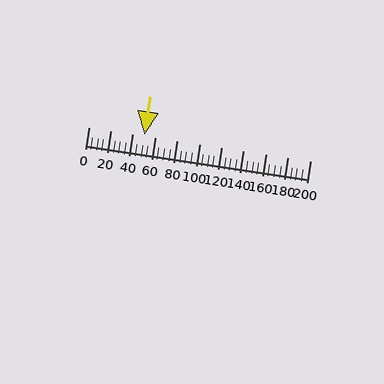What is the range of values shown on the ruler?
The ruler shows values from 0 to 200.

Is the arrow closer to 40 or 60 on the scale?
The arrow is closer to 60.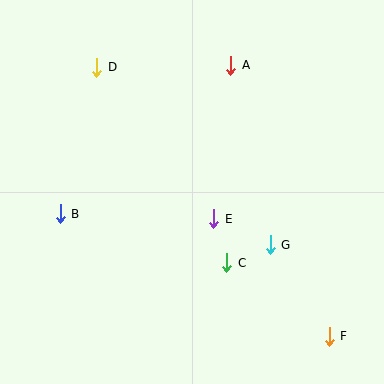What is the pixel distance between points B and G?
The distance between B and G is 212 pixels.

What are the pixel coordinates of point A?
Point A is at (231, 65).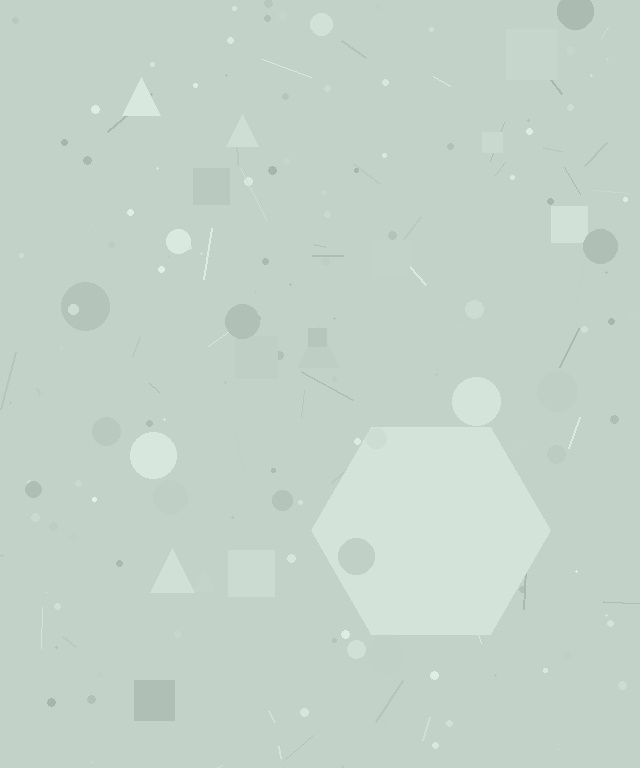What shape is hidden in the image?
A hexagon is hidden in the image.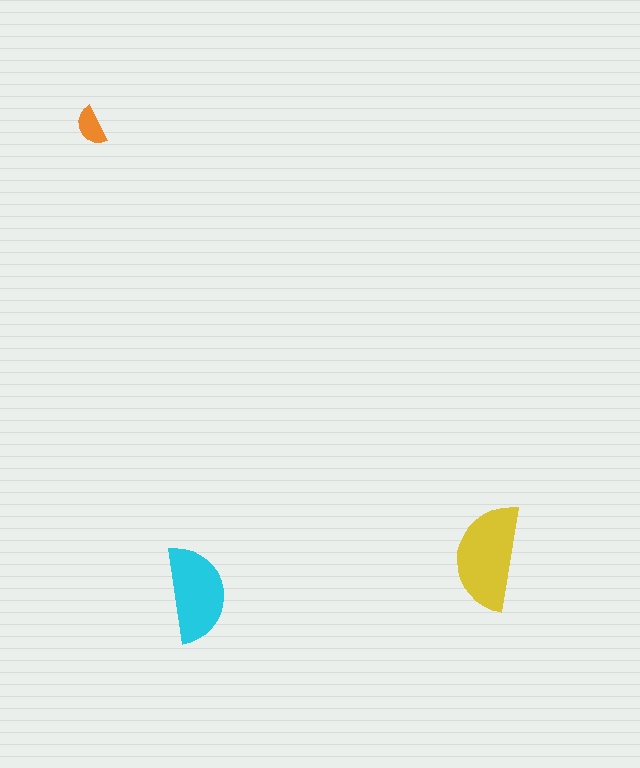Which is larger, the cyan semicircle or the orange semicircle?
The cyan one.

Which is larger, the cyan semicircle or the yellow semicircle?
The yellow one.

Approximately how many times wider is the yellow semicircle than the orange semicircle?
About 2.5 times wider.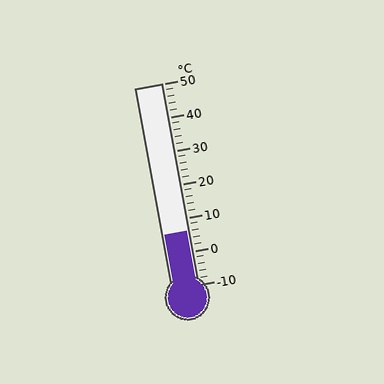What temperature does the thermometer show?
The thermometer shows approximately 6°C.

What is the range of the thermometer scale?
The thermometer scale ranges from -10°C to 50°C.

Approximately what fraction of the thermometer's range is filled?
The thermometer is filled to approximately 25% of its range.